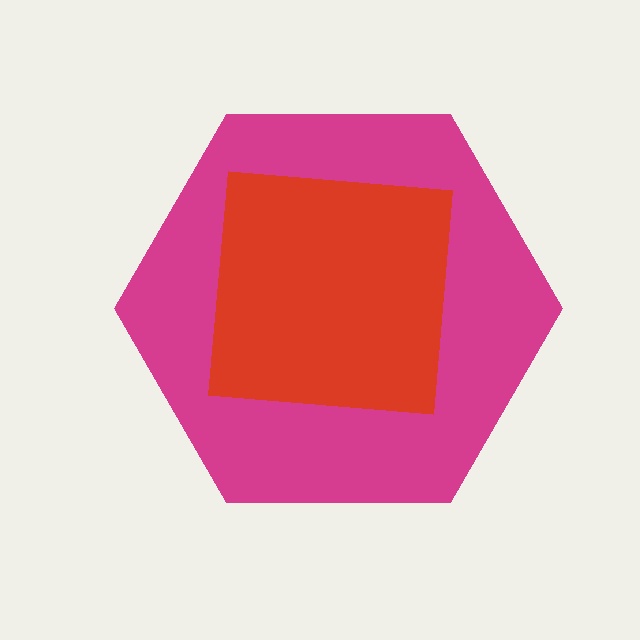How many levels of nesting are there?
2.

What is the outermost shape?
The magenta hexagon.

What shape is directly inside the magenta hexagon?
The red square.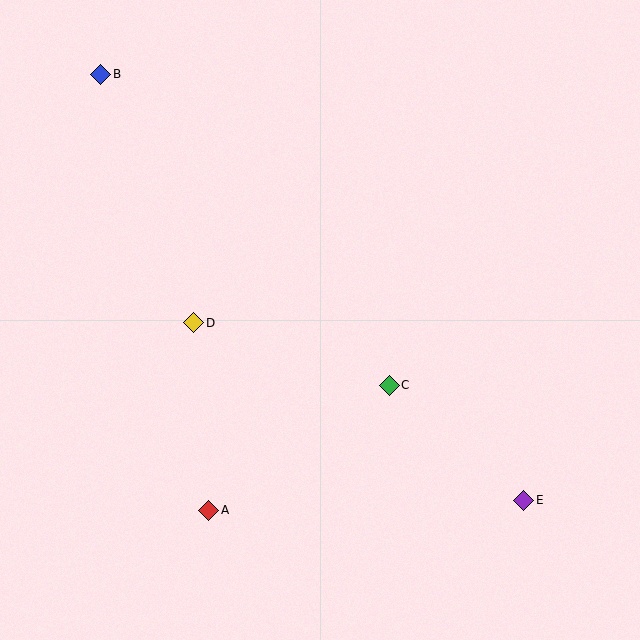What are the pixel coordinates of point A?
Point A is at (209, 510).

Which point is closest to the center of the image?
Point C at (389, 385) is closest to the center.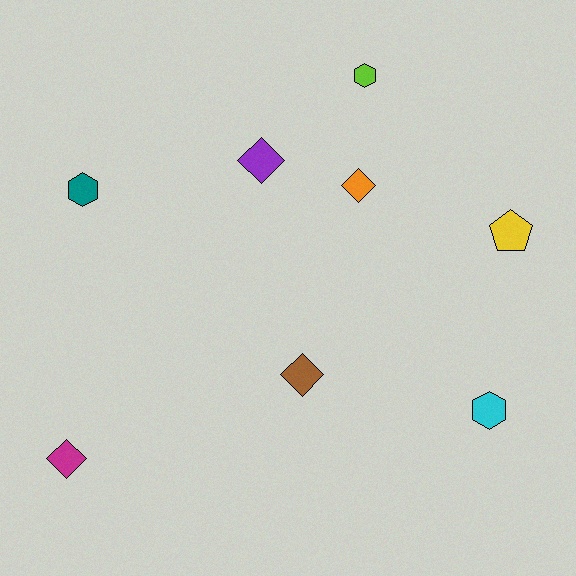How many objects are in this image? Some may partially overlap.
There are 8 objects.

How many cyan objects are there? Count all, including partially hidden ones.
There is 1 cyan object.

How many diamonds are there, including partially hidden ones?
There are 4 diamonds.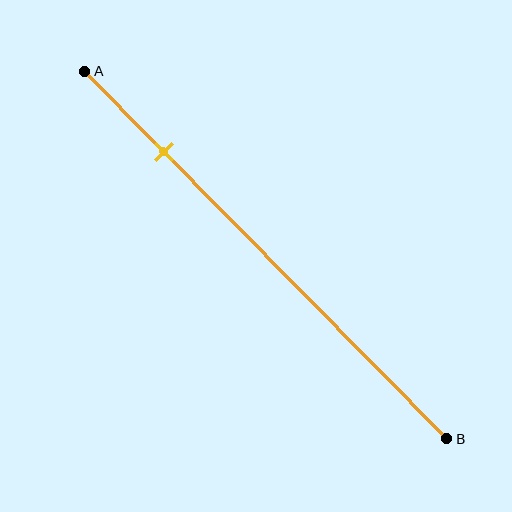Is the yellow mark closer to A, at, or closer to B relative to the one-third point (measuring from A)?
The yellow mark is closer to point A than the one-third point of segment AB.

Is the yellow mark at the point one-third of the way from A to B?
No, the mark is at about 20% from A, not at the 33% one-third point.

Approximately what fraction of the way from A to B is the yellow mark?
The yellow mark is approximately 20% of the way from A to B.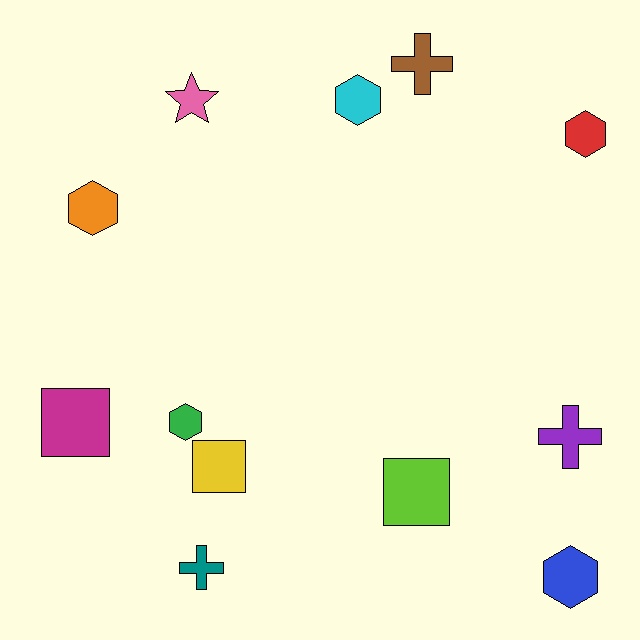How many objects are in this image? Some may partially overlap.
There are 12 objects.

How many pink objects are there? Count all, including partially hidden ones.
There is 1 pink object.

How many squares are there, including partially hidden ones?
There are 3 squares.